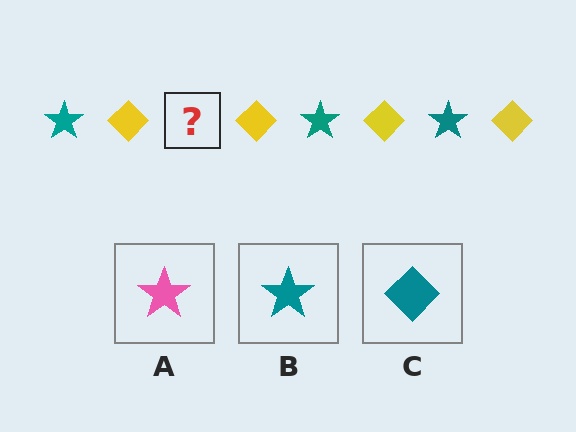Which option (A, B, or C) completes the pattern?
B.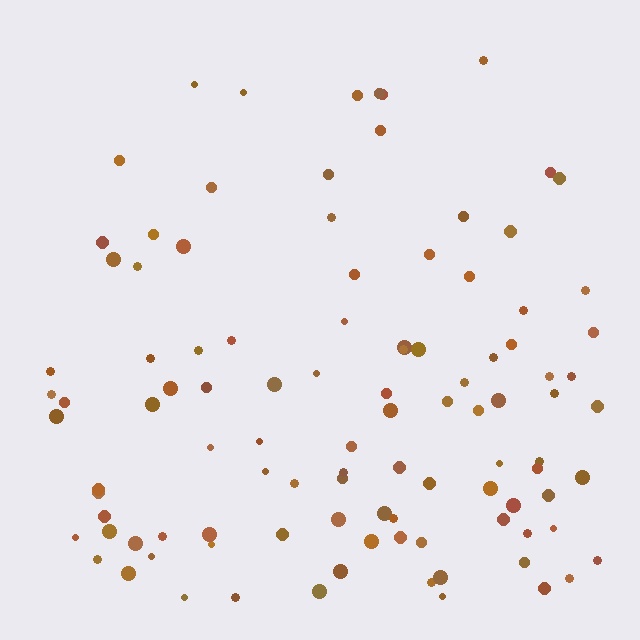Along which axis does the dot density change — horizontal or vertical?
Vertical.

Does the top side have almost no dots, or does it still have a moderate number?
Still a moderate number, just noticeably fewer than the bottom.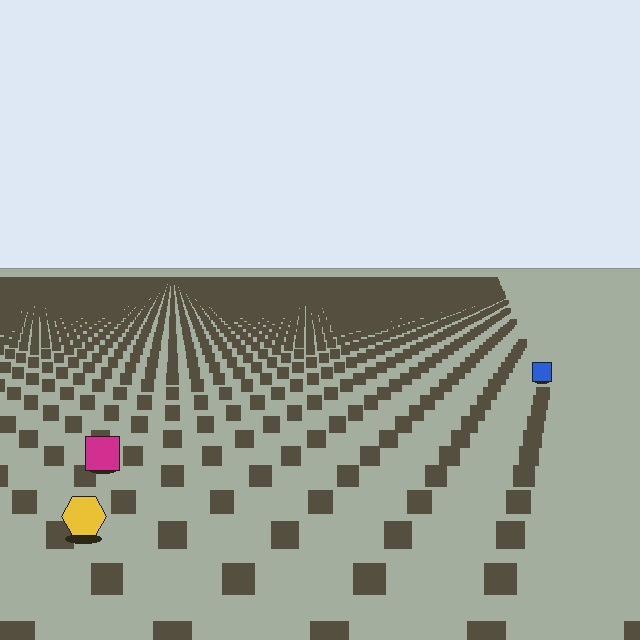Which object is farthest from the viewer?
The blue square is farthest from the viewer. It appears smaller and the ground texture around it is denser.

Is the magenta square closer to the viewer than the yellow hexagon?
No. The yellow hexagon is closer — you can tell from the texture gradient: the ground texture is coarser near it.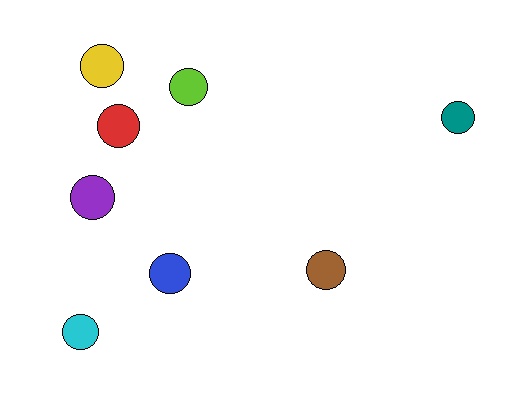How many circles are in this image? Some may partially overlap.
There are 8 circles.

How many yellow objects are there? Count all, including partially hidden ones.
There is 1 yellow object.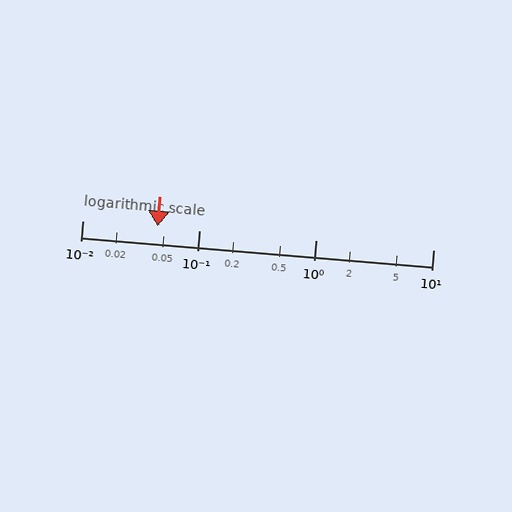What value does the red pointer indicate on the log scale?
The pointer indicates approximately 0.044.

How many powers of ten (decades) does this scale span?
The scale spans 3 decades, from 0.01 to 10.